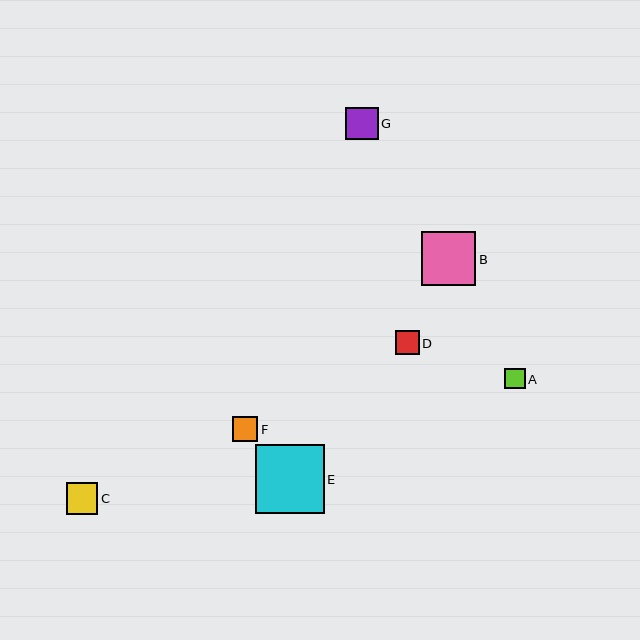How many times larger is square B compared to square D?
Square B is approximately 2.3 times the size of square D.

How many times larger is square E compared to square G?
Square E is approximately 2.1 times the size of square G.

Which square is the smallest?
Square A is the smallest with a size of approximately 21 pixels.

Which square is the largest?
Square E is the largest with a size of approximately 69 pixels.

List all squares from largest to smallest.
From largest to smallest: E, B, G, C, F, D, A.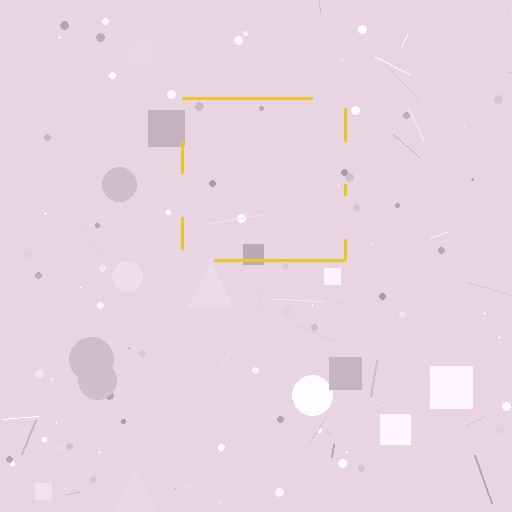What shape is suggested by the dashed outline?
The dashed outline suggests a square.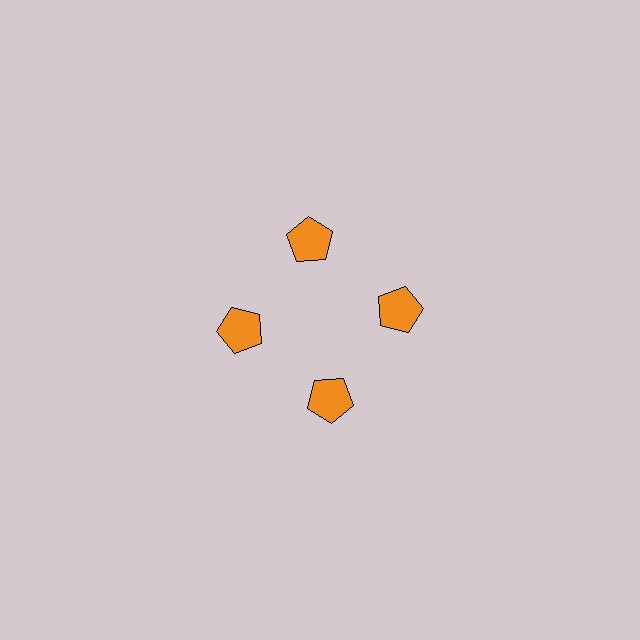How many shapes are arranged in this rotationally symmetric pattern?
There are 4 shapes, arranged in 4 groups of 1.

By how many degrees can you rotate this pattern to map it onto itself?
The pattern maps onto itself every 90 degrees of rotation.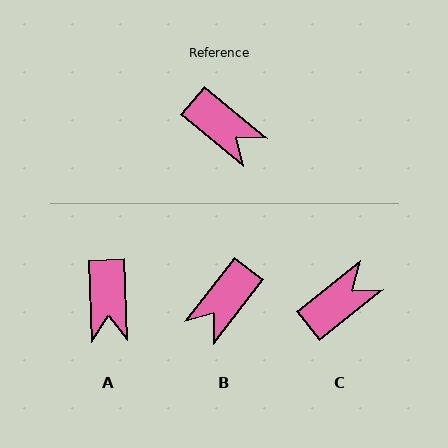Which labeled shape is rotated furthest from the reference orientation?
B, about 89 degrees away.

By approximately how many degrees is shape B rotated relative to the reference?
Approximately 89 degrees clockwise.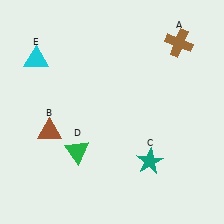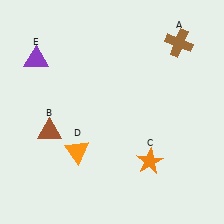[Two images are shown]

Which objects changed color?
C changed from teal to orange. D changed from green to orange. E changed from cyan to purple.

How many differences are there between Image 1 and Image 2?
There are 3 differences between the two images.